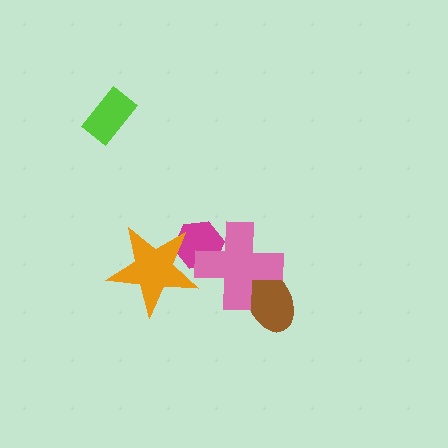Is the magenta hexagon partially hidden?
Yes, it is partially covered by another shape.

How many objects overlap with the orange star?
1 object overlaps with the orange star.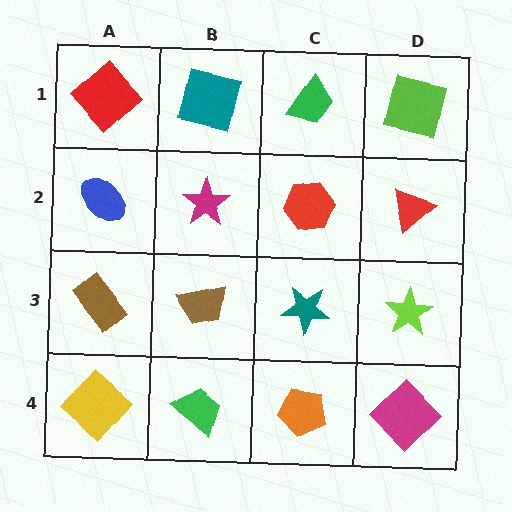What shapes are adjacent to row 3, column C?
A red hexagon (row 2, column C), an orange pentagon (row 4, column C), a brown trapezoid (row 3, column B), a lime star (row 3, column D).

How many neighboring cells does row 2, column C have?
4.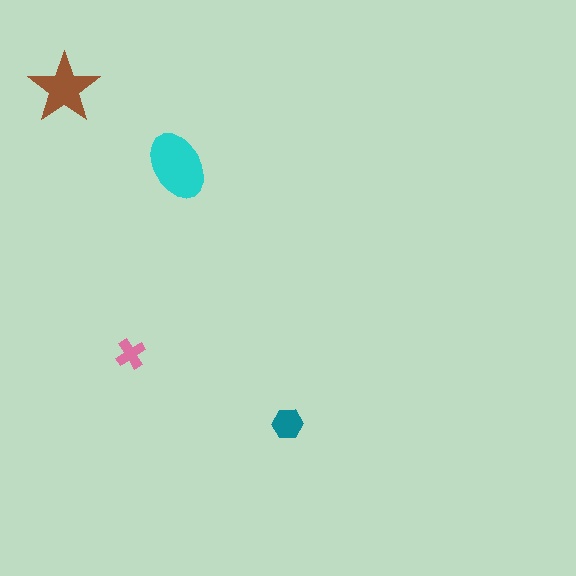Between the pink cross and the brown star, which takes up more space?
The brown star.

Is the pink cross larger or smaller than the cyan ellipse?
Smaller.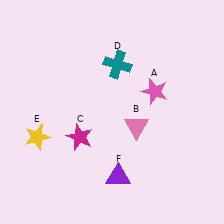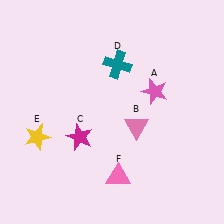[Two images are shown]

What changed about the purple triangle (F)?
In Image 1, F is purple. In Image 2, it changed to pink.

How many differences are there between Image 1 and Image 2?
There is 1 difference between the two images.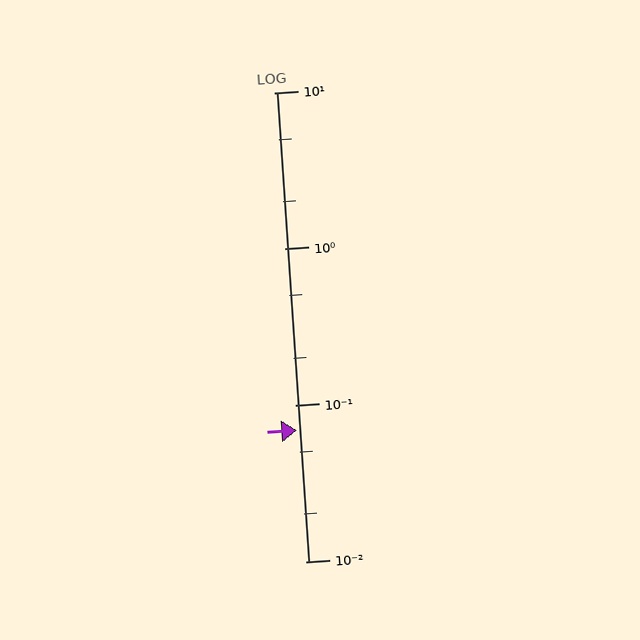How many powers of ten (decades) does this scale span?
The scale spans 3 decades, from 0.01 to 10.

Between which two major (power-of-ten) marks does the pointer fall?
The pointer is between 0.01 and 0.1.